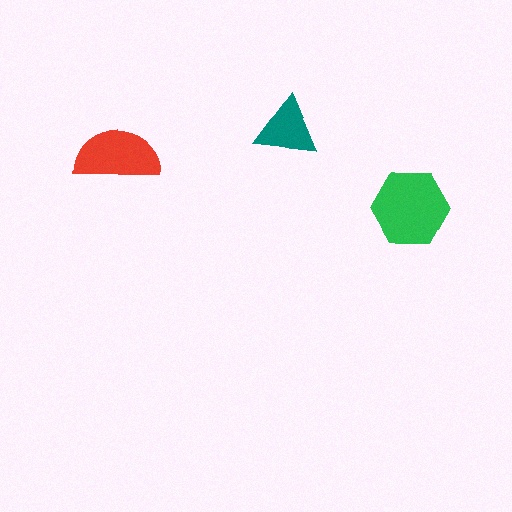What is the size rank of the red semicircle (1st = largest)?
2nd.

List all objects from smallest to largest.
The teal triangle, the red semicircle, the green hexagon.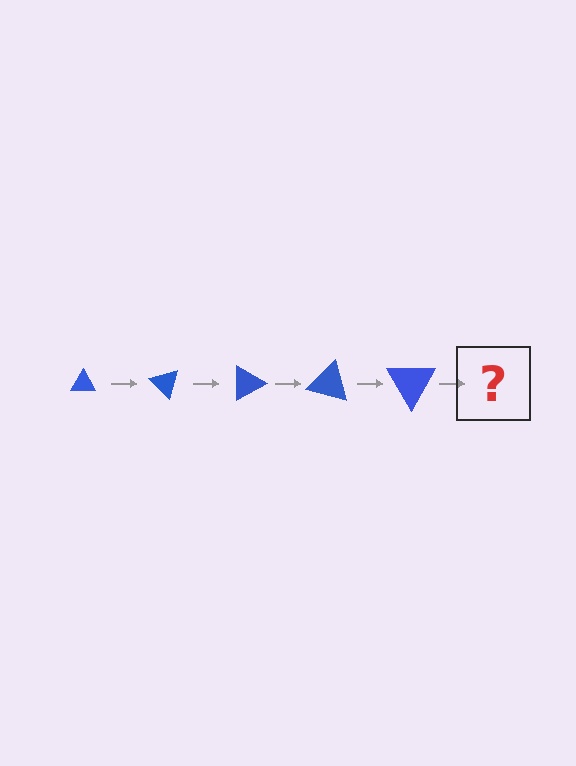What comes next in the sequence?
The next element should be a triangle, larger than the previous one and rotated 225 degrees from the start.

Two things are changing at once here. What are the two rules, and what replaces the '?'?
The two rules are that the triangle grows larger each step and it rotates 45 degrees each step. The '?' should be a triangle, larger than the previous one and rotated 225 degrees from the start.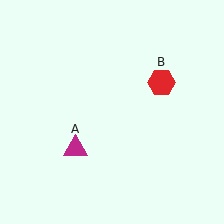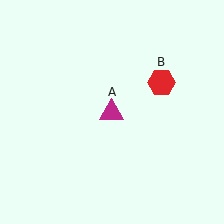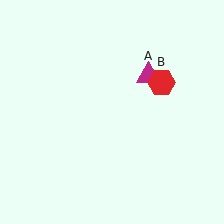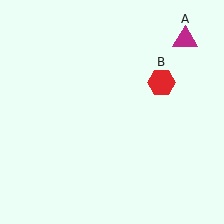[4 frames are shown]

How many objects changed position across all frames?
1 object changed position: magenta triangle (object A).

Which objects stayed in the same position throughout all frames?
Red hexagon (object B) remained stationary.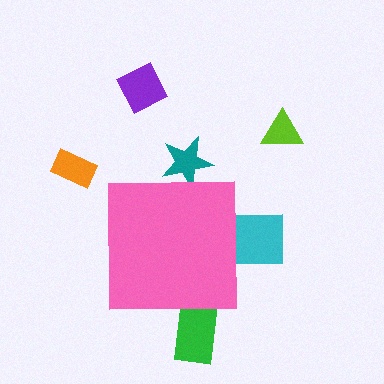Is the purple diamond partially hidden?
No, the purple diamond is fully visible.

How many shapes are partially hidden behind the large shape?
3 shapes are partially hidden.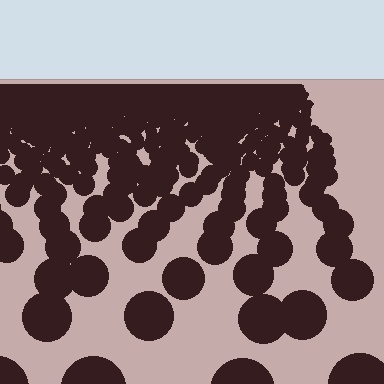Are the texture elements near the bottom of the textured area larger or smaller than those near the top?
Larger. Near the bottom, elements are closer to the viewer and appear at a bigger on-screen size.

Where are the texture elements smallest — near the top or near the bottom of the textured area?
Near the top.